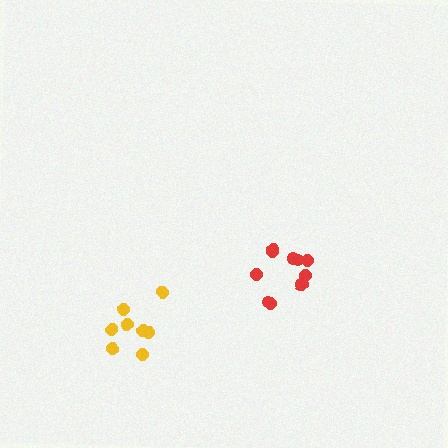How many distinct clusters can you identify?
There are 2 distinct clusters.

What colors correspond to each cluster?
The clusters are colored: yellow, red.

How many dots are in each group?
Group 1: 8 dots, Group 2: 11 dots (19 total).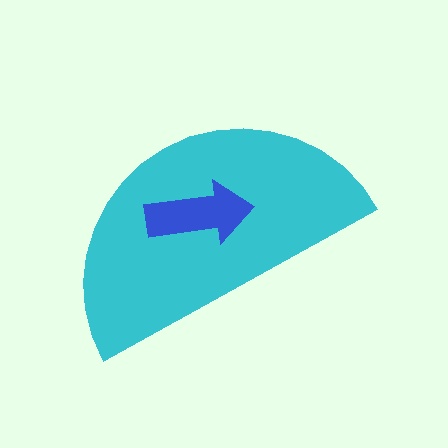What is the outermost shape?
The cyan semicircle.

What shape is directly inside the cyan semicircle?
The blue arrow.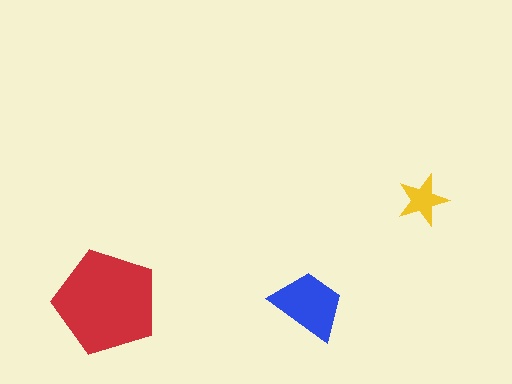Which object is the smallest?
The yellow star.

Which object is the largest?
The red pentagon.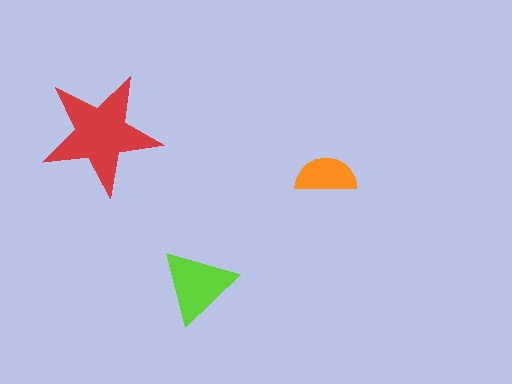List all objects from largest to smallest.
The red star, the lime triangle, the orange semicircle.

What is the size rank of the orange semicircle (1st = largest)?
3rd.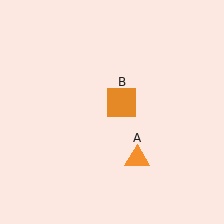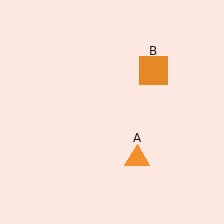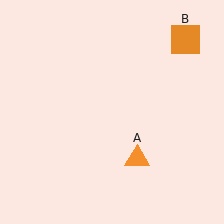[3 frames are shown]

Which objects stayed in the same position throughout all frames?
Orange triangle (object A) remained stationary.